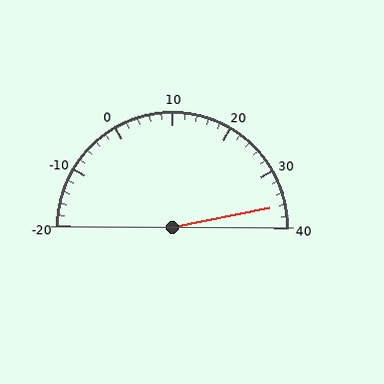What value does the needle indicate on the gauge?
The needle indicates approximately 36.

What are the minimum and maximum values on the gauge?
The gauge ranges from -20 to 40.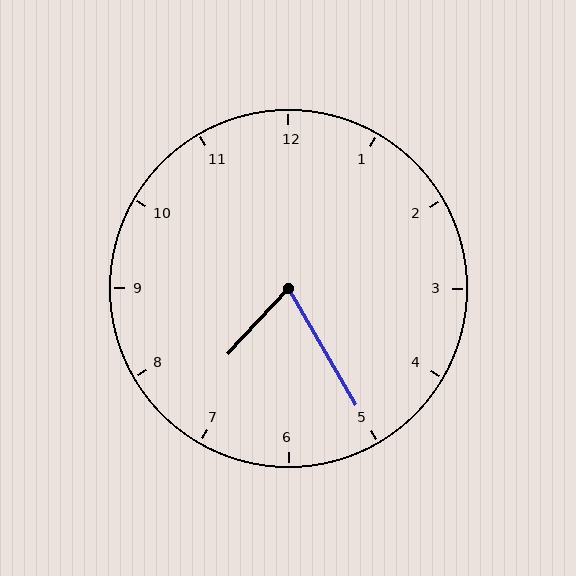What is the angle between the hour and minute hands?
Approximately 72 degrees.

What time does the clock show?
7:25.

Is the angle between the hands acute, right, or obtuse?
It is acute.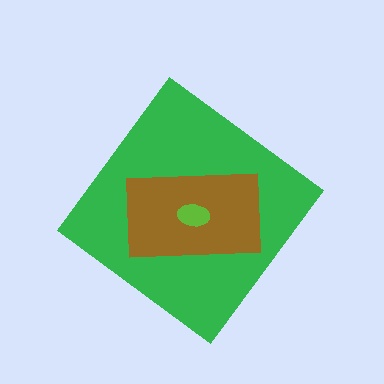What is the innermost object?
The lime ellipse.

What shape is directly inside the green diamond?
The brown rectangle.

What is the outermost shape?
The green diamond.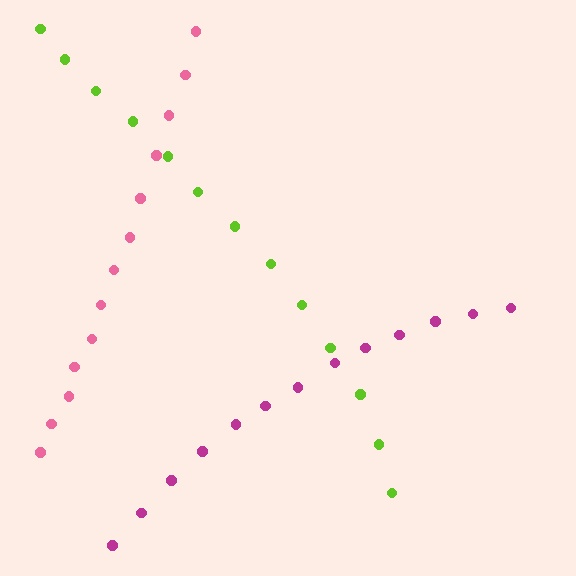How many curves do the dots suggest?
There are 3 distinct paths.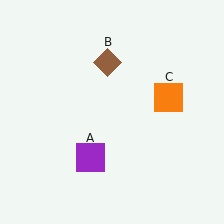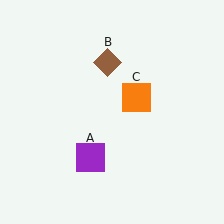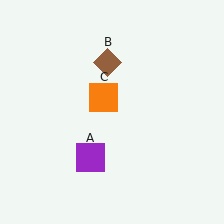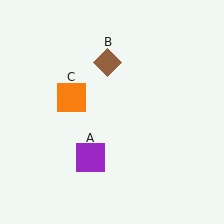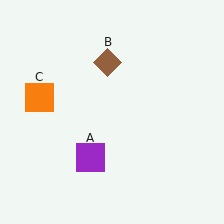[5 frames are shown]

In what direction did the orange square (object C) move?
The orange square (object C) moved left.